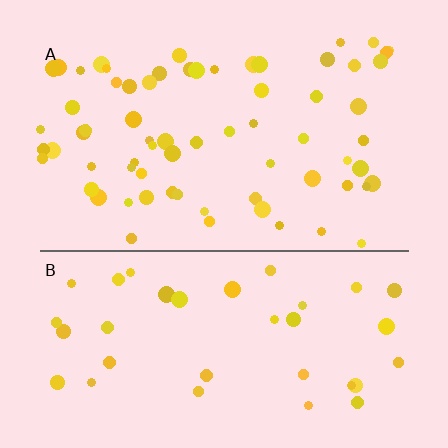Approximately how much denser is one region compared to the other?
Approximately 1.8× — region A over region B.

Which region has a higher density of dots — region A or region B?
A (the top).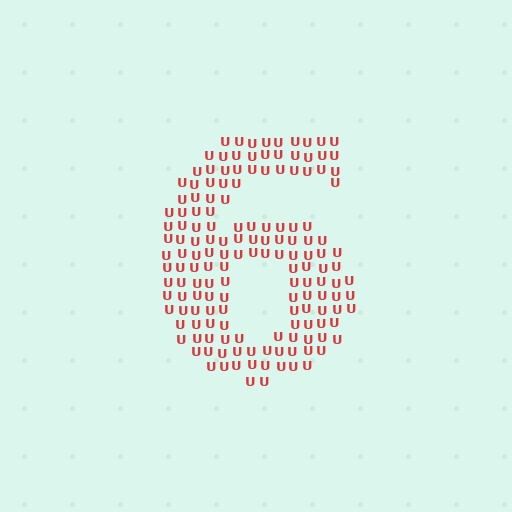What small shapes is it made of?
It is made of small letter U's.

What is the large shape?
The large shape is the digit 6.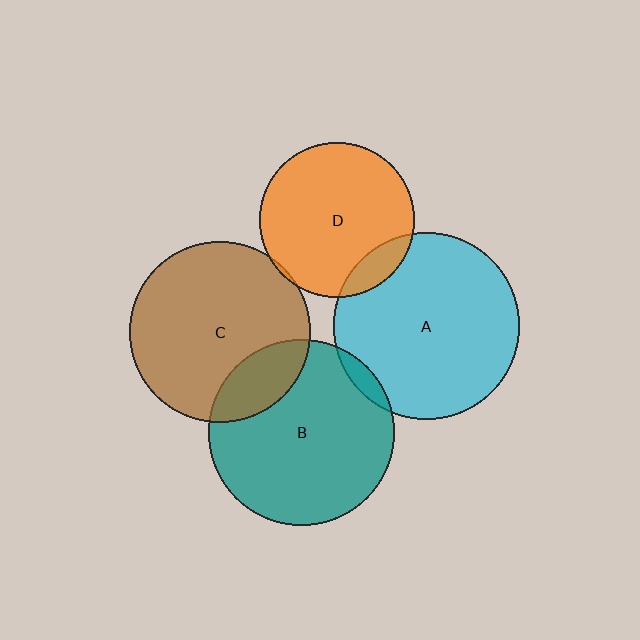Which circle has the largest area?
Circle A (cyan).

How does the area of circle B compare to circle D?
Approximately 1.4 times.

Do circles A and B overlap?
Yes.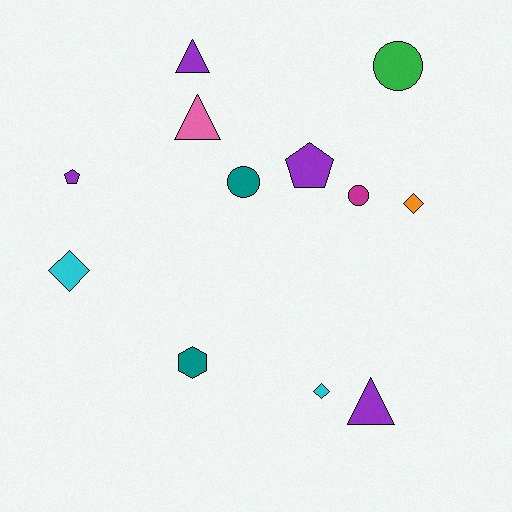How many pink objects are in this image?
There is 1 pink object.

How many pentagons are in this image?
There are 2 pentagons.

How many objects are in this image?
There are 12 objects.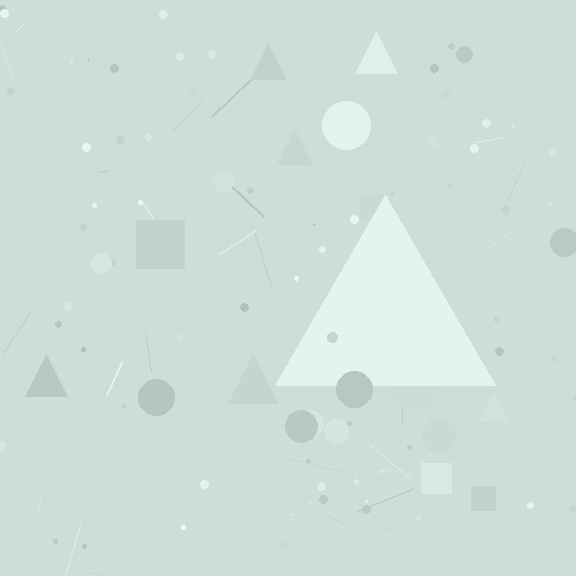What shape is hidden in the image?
A triangle is hidden in the image.